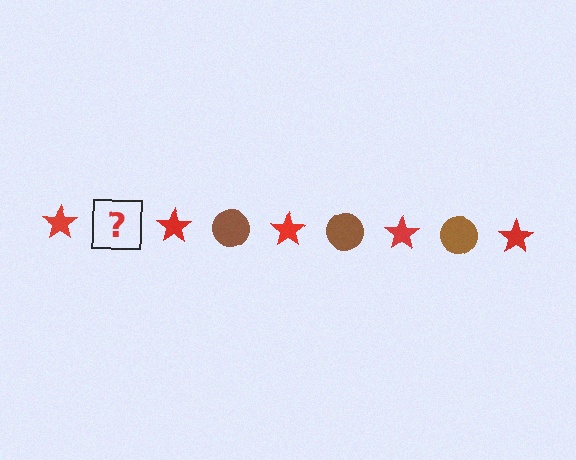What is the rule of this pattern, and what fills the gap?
The rule is that the pattern alternates between red star and brown circle. The gap should be filled with a brown circle.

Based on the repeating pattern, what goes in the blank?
The blank should be a brown circle.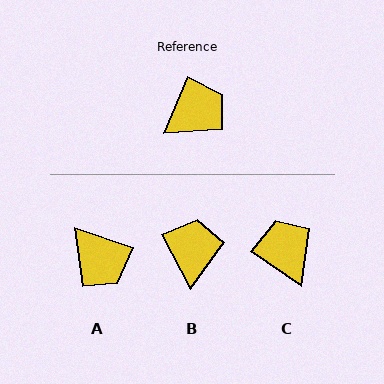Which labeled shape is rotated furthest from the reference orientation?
A, about 86 degrees away.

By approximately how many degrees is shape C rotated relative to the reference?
Approximately 78 degrees counter-clockwise.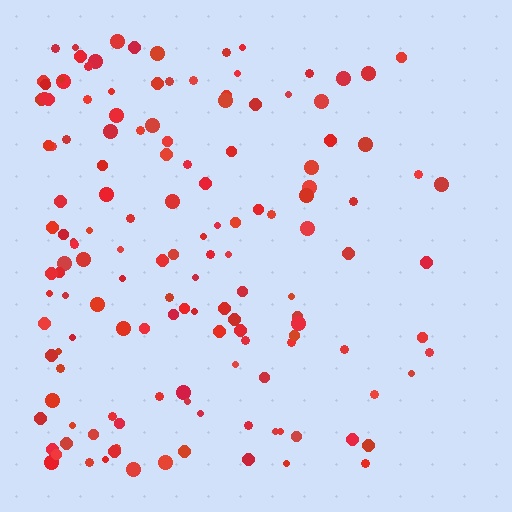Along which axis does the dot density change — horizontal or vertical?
Horizontal.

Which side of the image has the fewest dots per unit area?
The right.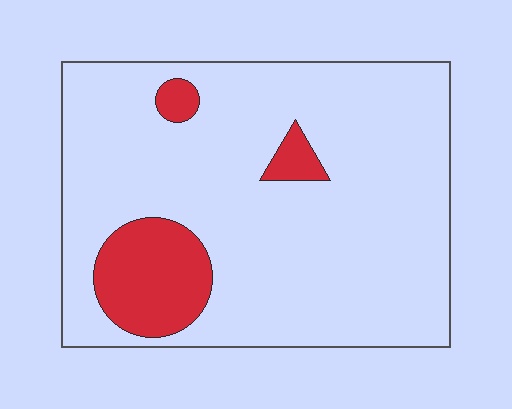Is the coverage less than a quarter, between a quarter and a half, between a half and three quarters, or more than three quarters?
Less than a quarter.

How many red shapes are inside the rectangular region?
3.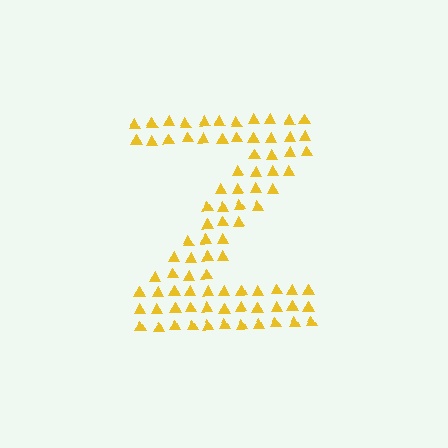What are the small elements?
The small elements are triangles.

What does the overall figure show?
The overall figure shows the letter Z.